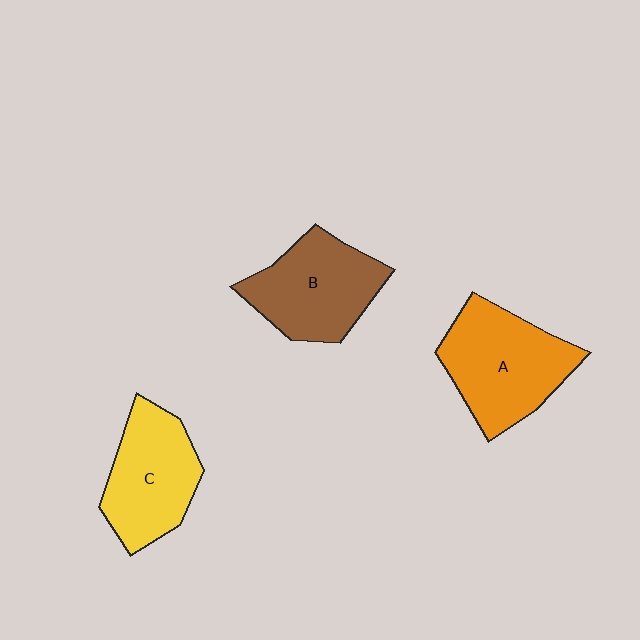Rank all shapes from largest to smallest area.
From largest to smallest: A (orange), B (brown), C (yellow).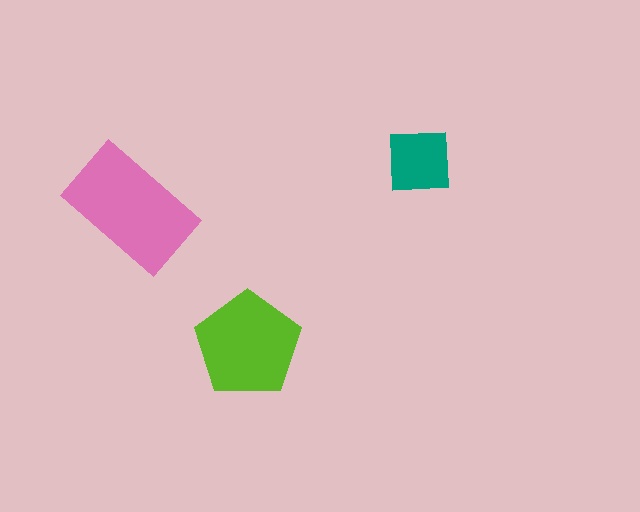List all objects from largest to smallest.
The pink rectangle, the lime pentagon, the teal square.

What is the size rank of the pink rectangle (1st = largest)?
1st.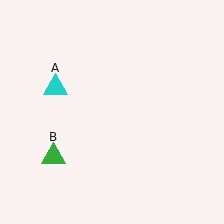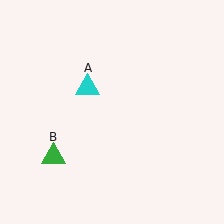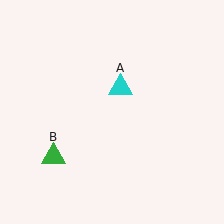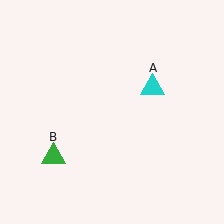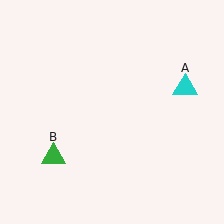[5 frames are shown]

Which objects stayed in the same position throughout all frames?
Green triangle (object B) remained stationary.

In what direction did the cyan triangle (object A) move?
The cyan triangle (object A) moved right.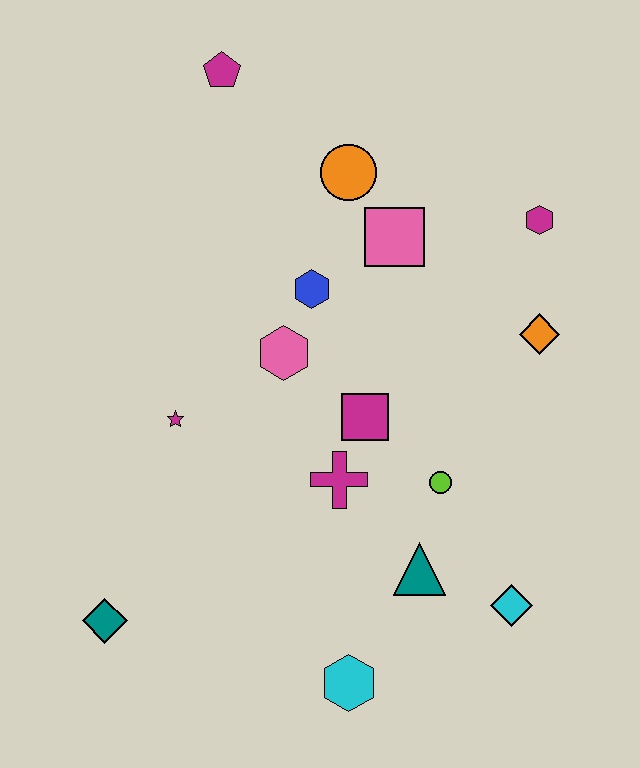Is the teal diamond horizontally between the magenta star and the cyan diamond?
No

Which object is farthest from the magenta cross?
The magenta pentagon is farthest from the magenta cross.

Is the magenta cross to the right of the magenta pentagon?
Yes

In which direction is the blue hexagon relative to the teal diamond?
The blue hexagon is above the teal diamond.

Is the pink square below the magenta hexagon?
Yes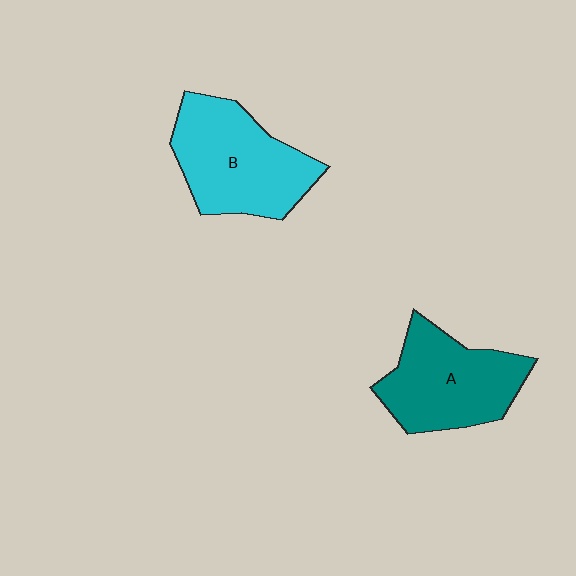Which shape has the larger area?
Shape B (cyan).